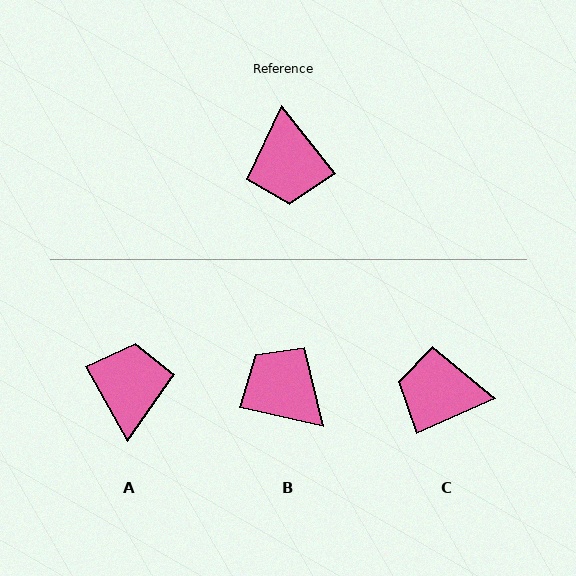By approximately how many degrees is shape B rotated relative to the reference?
Approximately 141 degrees clockwise.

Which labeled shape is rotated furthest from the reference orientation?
A, about 171 degrees away.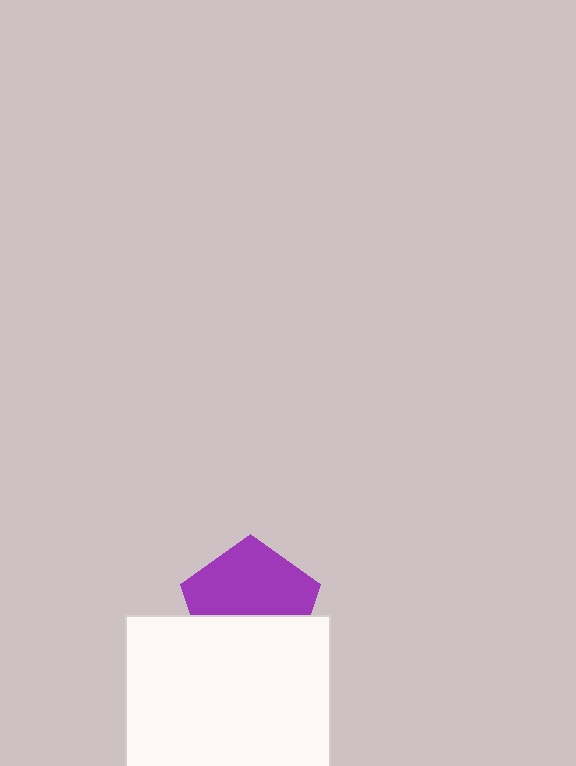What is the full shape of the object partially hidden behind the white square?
The partially hidden object is a purple pentagon.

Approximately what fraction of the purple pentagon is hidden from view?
Roughly 41% of the purple pentagon is hidden behind the white square.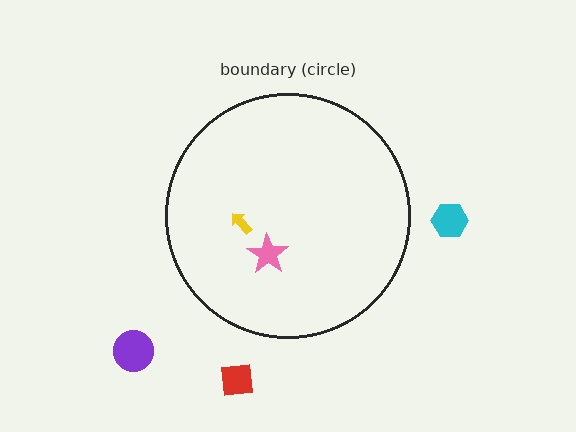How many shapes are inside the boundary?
2 inside, 3 outside.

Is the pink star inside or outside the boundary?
Inside.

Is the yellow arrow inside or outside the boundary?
Inside.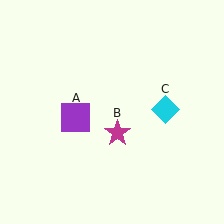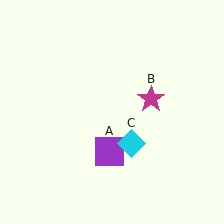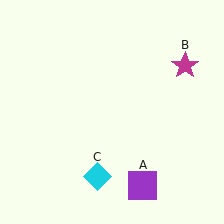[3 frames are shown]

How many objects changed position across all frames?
3 objects changed position: purple square (object A), magenta star (object B), cyan diamond (object C).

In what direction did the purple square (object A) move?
The purple square (object A) moved down and to the right.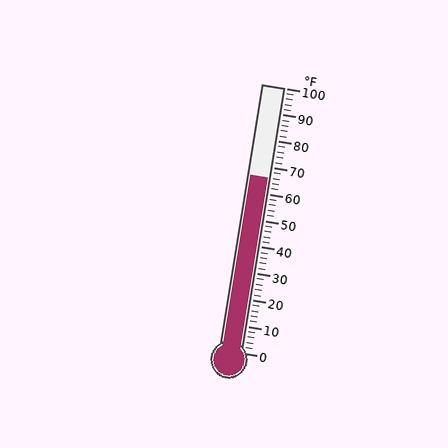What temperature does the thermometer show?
The thermometer shows approximately 66°F.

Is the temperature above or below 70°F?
The temperature is below 70°F.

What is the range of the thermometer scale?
The thermometer scale ranges from 0°F to 100°F.